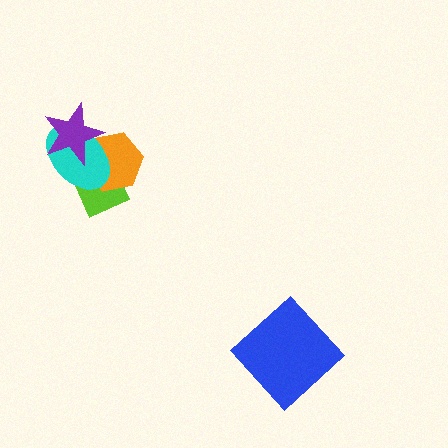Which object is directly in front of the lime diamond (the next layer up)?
The orange hexagon is directly in front of the lime diamond.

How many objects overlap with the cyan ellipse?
3 objects overlap with the cyan ellipse.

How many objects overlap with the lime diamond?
2 objects overlap with the lime diamond.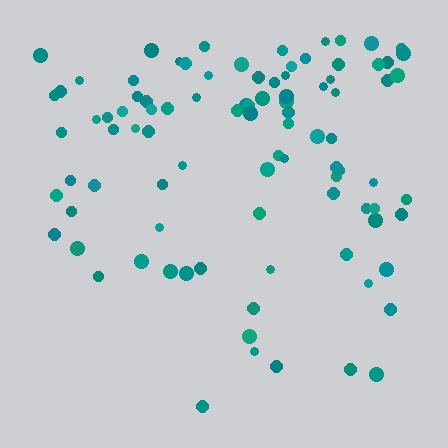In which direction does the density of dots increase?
From bottom to top, with the top side densest.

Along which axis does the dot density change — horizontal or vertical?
Vertical.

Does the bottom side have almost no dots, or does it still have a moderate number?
Still a moderate number, just noticeably fewer than the top.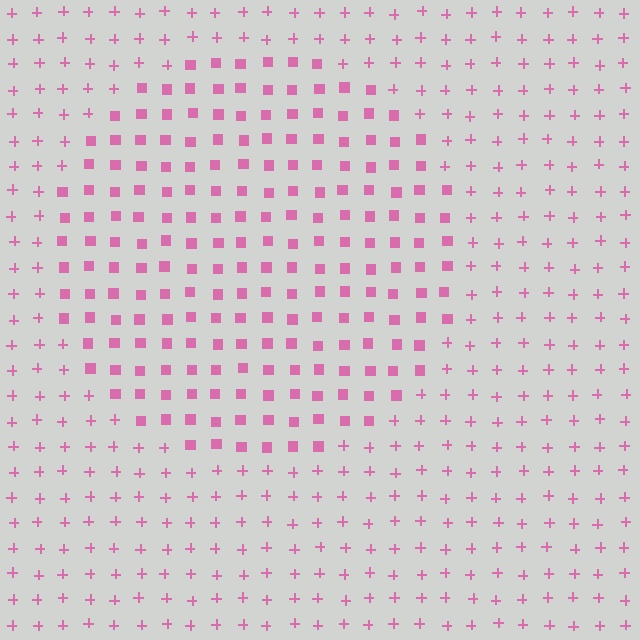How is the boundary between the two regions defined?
The boundary is defined by a change in element shape: squares inside vs. plus signs outside. All elements share the same color and spacing.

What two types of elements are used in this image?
The image uses squares inside the circle region and plus signs outside it.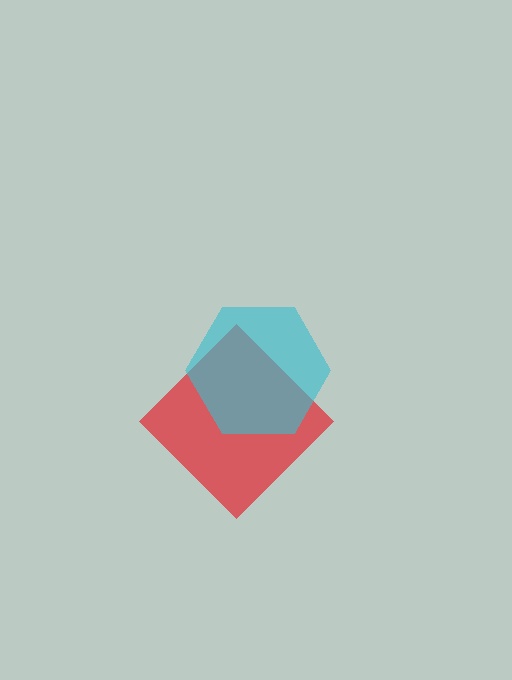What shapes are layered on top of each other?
The layered shapes are: a red diamond, a cyan hexagon.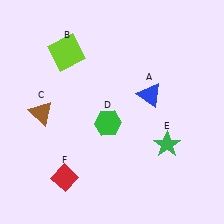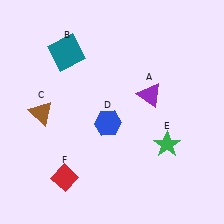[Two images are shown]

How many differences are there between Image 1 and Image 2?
There are 3 differences between the two images.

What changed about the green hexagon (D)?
In Image 1, D is green. In Image 2, it changed to blue.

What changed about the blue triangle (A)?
In Image 1, A is blue. In Image 2, it changed to purple.